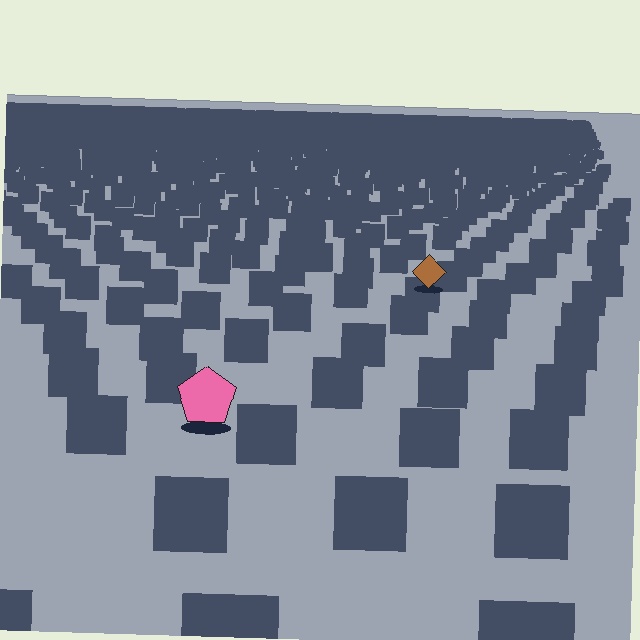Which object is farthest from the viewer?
The brown diamond is farthest from the viewer. It appears smaller and the ground texture around it is denser.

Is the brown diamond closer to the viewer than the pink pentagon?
No. The pink pentagon is closer — you can tell from the texture gradient: the ground texture is coarser near it.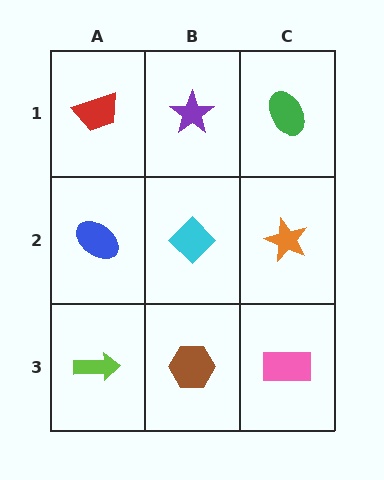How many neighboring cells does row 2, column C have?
3.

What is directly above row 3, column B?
A cyan diamond.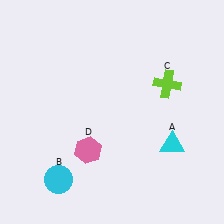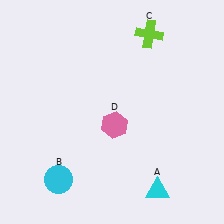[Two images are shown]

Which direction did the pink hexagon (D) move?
The pink hexagon (D) moved right.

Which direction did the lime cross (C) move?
The lime cross (C) moved up.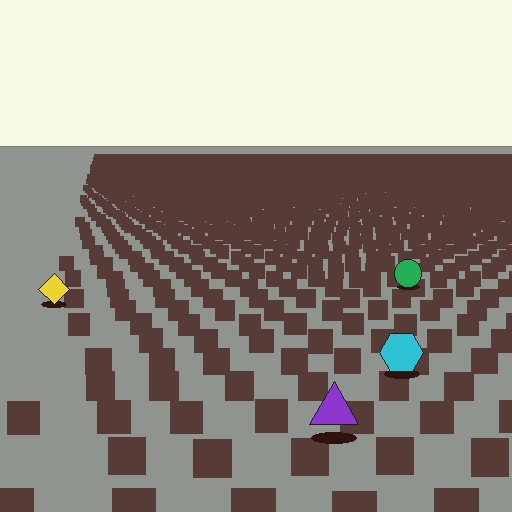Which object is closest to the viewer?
The purple triangle is closest. The texture marks near it are larger and more spread out.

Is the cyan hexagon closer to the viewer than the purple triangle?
No. The purple triangle is closer — you can tell from the texture gradient: the ground texture is coarser near it.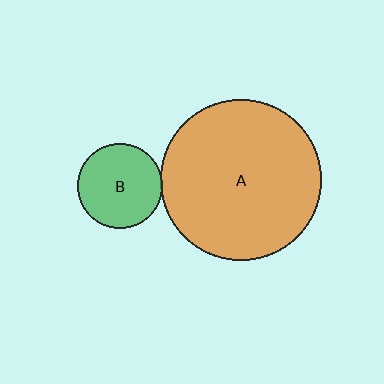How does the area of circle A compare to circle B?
Approximately 3.6 times.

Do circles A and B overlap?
Yes.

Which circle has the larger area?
Circle A (orange).